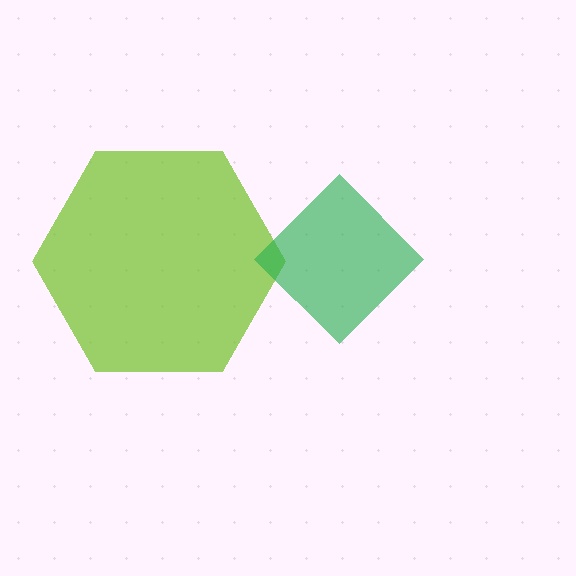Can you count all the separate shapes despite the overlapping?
Yes, there are 2 separate shapes.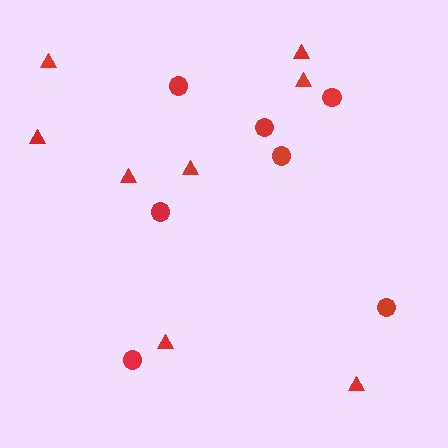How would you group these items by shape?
There are 2 groups: one group of circles (7) and one group of triangles (8).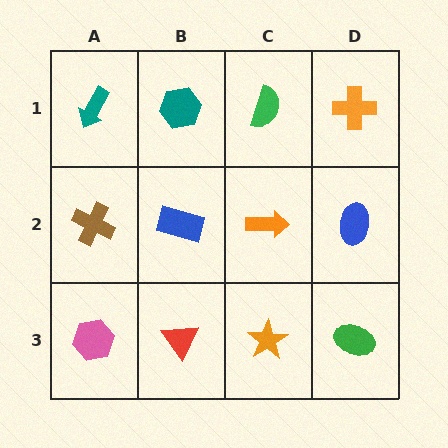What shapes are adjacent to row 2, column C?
A green semicircle (row 1, column C), an orange star (row 3, column C), a blue rectangle (row 2, column B), a blue ellipse (row 2, column D).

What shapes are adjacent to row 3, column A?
A brown cross (row 2, column A), a red triangle (row 3, column B).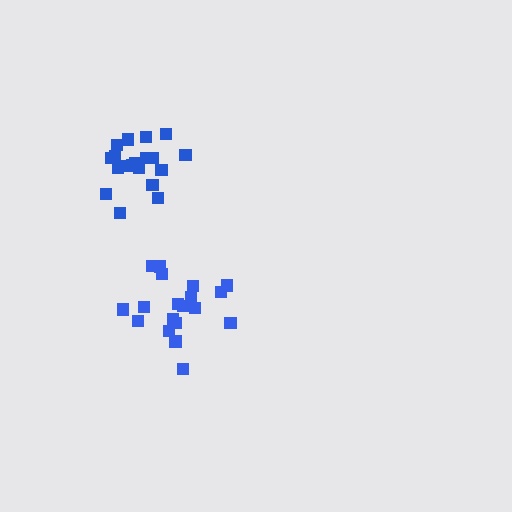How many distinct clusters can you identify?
There are 2 distinct clusters.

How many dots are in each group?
Group 1: 19 dots, Group 2: 19 dots (38 total).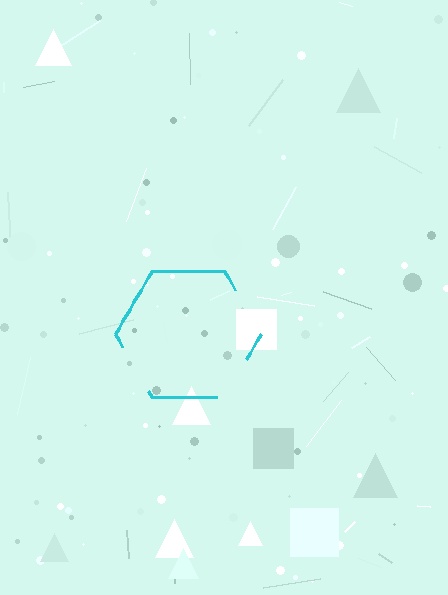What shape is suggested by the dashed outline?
The dashed outline suggests a hexagon.